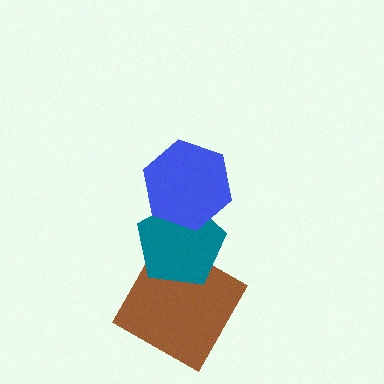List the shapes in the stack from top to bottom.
From top to bottom: the blue hexagon, the teal pentagon, the brown square.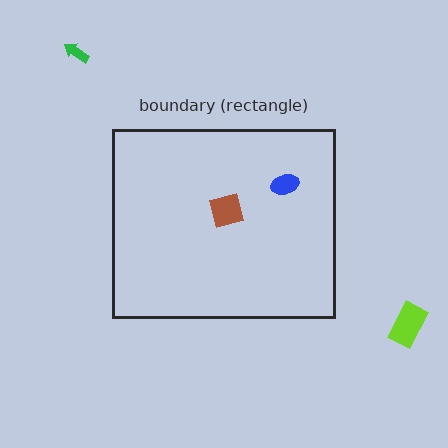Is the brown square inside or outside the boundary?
Inside.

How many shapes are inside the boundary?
2 inside, 2 outside.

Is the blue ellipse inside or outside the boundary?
Inside.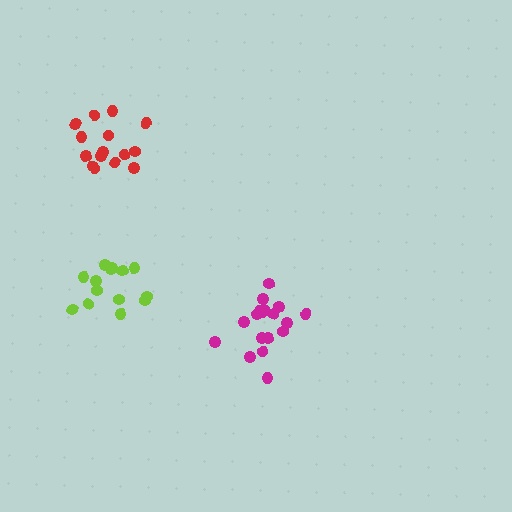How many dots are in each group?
Group 1: 18 dots, Group 2: 14 dots, Group 3: 15 dots (47 total).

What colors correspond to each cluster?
The clusters are colored: magenta, lime, red.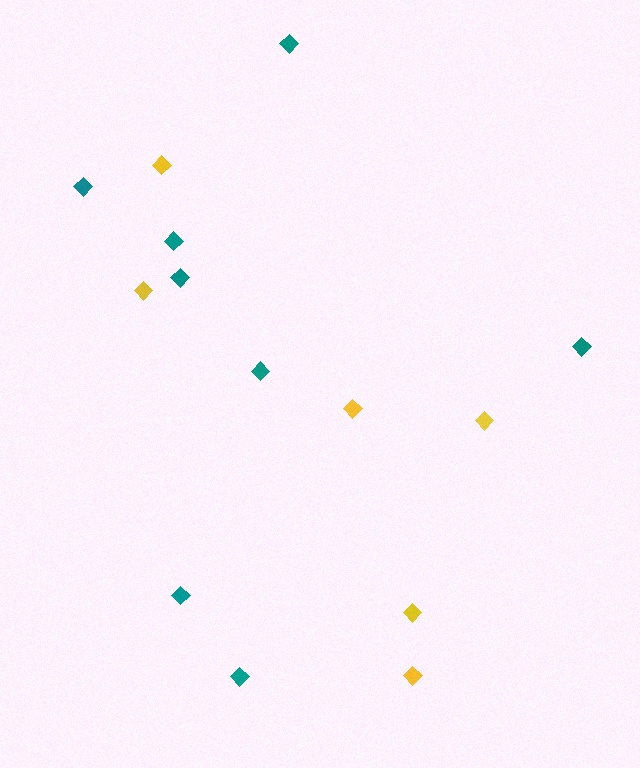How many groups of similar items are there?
There are 2 groups: one group of teal diamonds (8) and one group of yellow diamonds (6).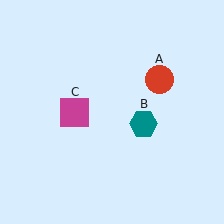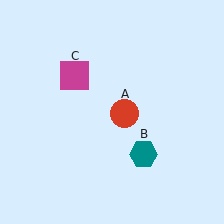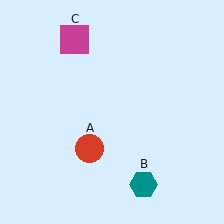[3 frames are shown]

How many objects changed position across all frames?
3 objects changed position: red circle (object A), teal hexagon (object B), magenta square (object C).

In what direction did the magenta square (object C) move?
The magenta square (object C) moved up.